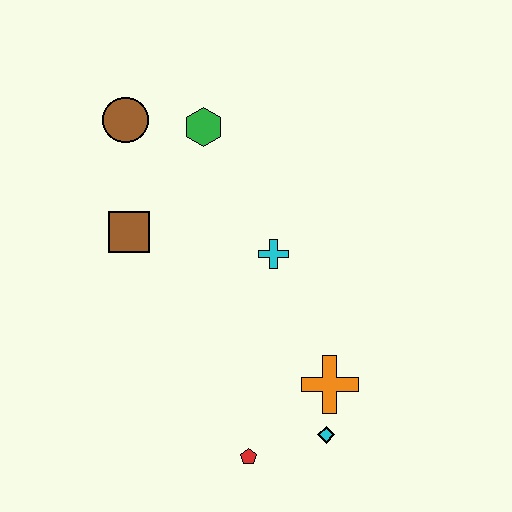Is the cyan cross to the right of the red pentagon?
Yes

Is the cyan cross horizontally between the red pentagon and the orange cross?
Yes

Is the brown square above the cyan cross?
Yes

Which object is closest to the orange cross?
The cyan diamond is closest to the orange cross.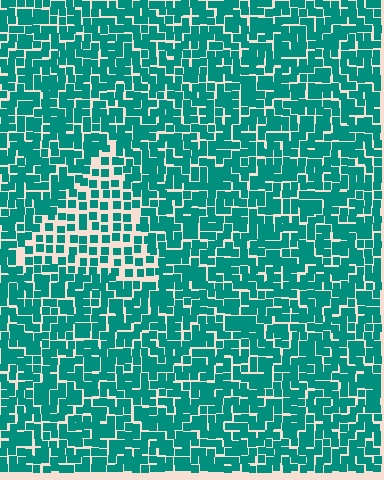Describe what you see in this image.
The image contains small teal elements arranged at two different densities. A triangle-shaped region is visible where the elements are less densely packed than the surrounding area.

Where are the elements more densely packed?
The elements are more densely packed outside the triangle boundary.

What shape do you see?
I see a triangle.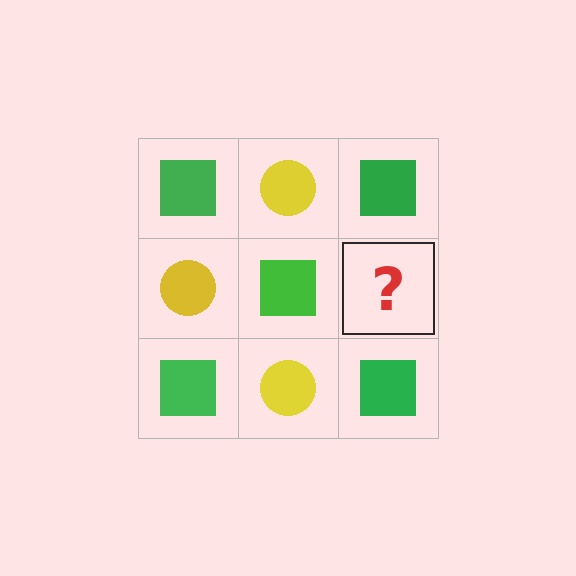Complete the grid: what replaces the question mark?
The question mark should be replaced with a yellow circle.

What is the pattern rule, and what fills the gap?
The rule is that it alternates green square and yellow circle in a checkerboard pattern. The gap should be filled with a yellow circle.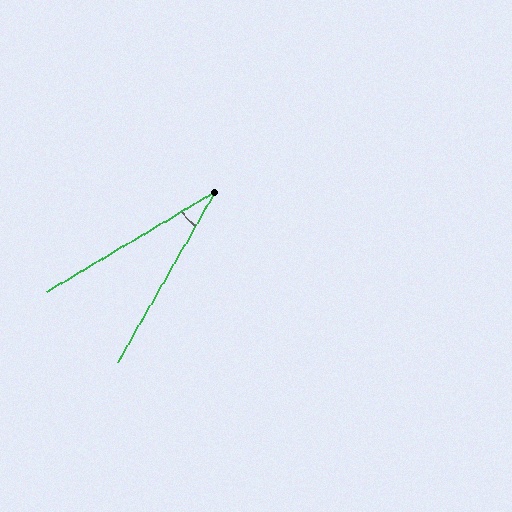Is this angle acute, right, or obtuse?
It is acute.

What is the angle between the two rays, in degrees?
Approximately 29 degrees.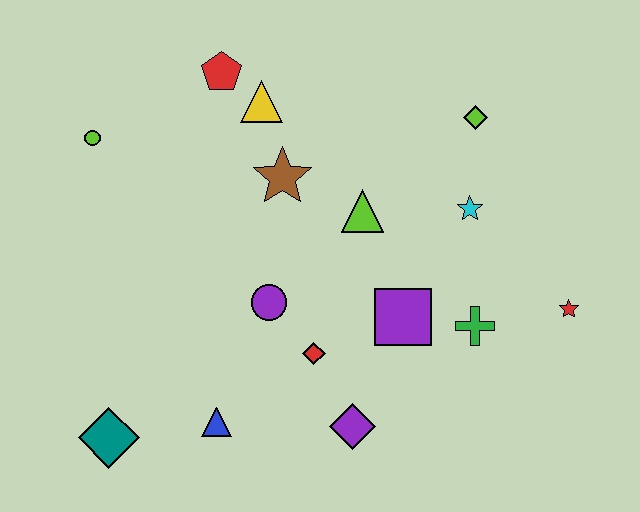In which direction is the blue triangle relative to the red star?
The blue triangle is to the left of the red star.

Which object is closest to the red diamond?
The purple circle is closest to the red diamond.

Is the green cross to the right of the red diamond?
Yes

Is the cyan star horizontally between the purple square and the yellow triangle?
No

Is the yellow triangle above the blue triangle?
Yes